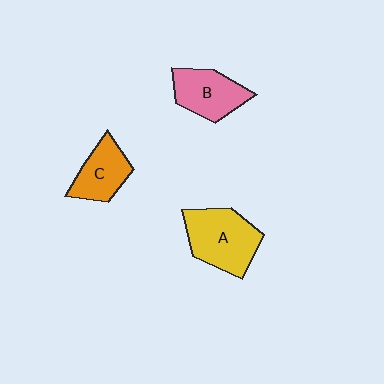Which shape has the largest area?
Shape A (yellow).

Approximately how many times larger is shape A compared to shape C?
Approximately 1.5 times.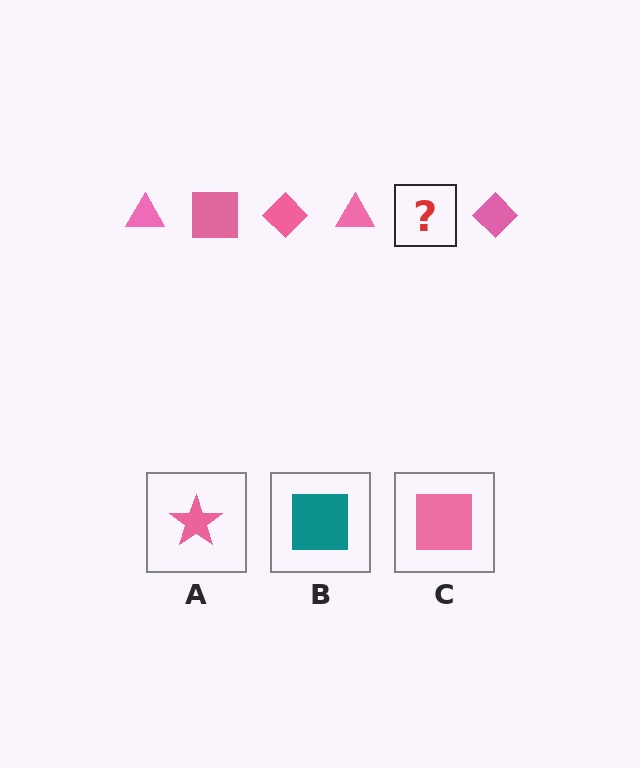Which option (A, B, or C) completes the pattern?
C.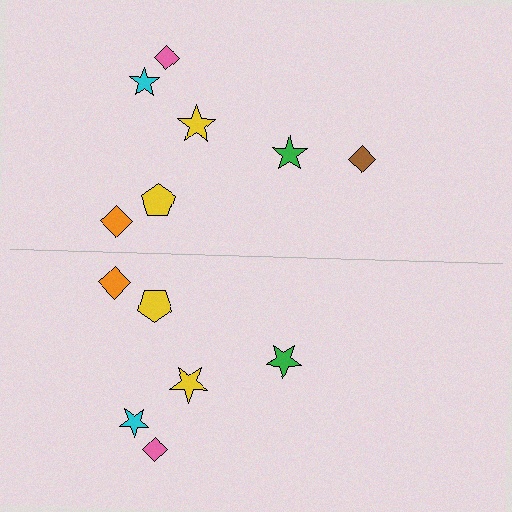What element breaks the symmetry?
A brown diamond is missing from the bottom side.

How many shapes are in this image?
There are 13 shapes in this image.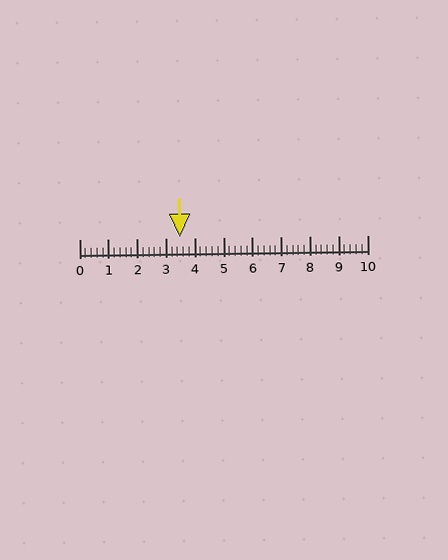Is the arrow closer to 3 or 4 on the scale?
The arrow is closer to 4.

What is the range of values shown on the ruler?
The ruler shows values from 0 to 10.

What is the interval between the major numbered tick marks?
The major tick marks are spaced 1 units apart.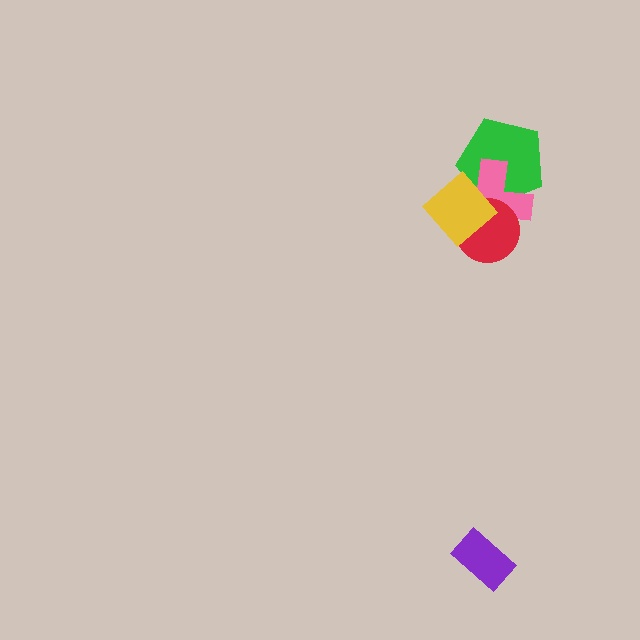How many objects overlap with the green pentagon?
3 objects overlap with the green pentagon.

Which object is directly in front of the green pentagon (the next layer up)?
The pink cross is directly in front of the green pentagon.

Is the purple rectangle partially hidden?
No, no other shape covers it.